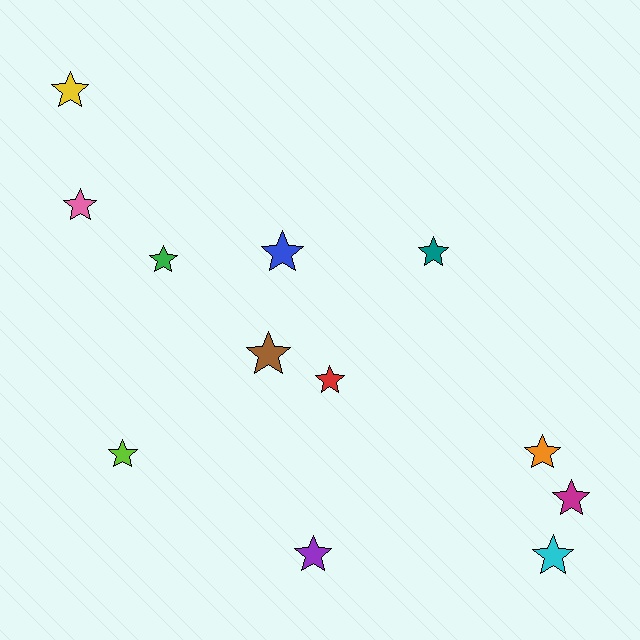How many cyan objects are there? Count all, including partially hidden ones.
There is 1 cyan object.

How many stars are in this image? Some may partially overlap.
There are 12 stars.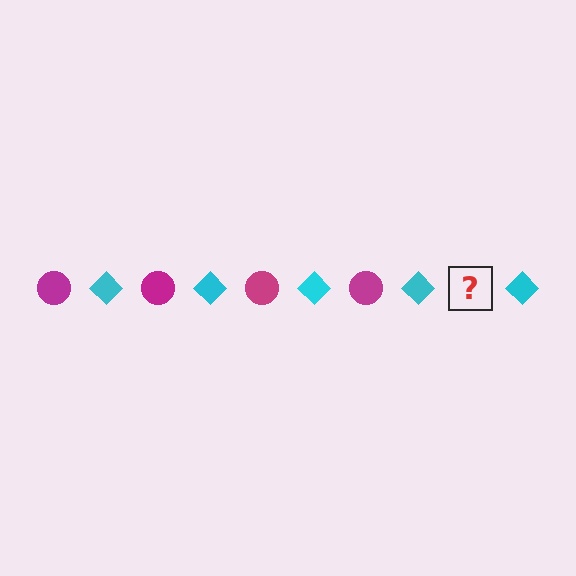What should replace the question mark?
The question mark should be replaced with a magenta circle.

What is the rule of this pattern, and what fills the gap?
The rule is that the pattern alternates between magenta circle and cyan diamond. The gap should be filled with a magenta circle.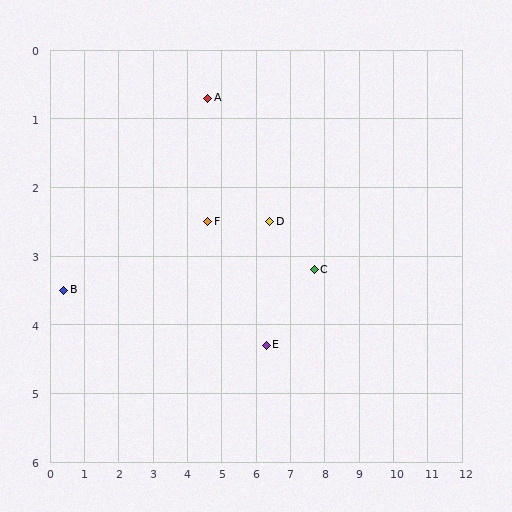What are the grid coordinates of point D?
Point D is at approximately (6.4, 2.5).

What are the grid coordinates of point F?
Point F is at approximately (4.6, 2.5).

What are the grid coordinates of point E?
Point E is at approximately (6.3, 4.3).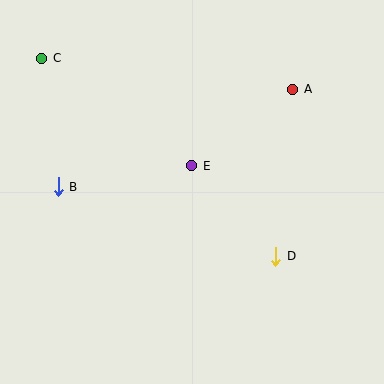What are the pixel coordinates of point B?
Point B is at (58, 187).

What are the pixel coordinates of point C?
Point C is at (42, 58).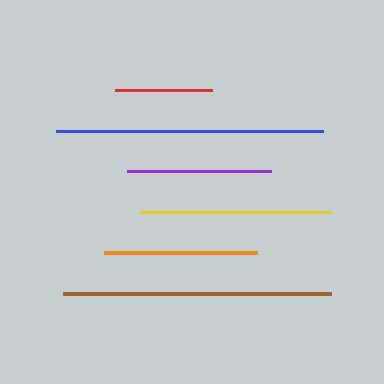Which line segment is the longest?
The brown line is the longest at approximately 268 pixels.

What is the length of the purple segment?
The purple segment is approximately 145 pixels long.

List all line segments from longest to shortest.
From longest to shortest: brown, blue, yellow, orange, purple, red.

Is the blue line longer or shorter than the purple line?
The blue line is longer than the purple line.